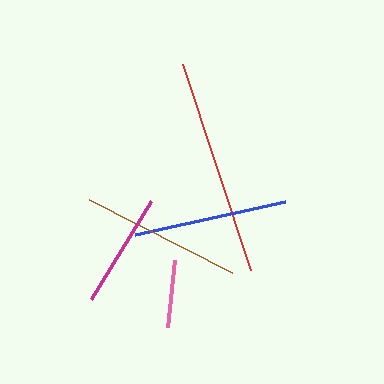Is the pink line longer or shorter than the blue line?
The blue line is longer than the pink line.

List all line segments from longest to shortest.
From longest to shortest: red, brown, blue, magenta, pink.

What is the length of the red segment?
The red segment is approximately 217 pixels long.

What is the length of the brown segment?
The brown segment is approximately 160 pixels long.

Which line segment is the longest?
The red line is the longest at approximately 217 pixels.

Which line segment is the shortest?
The pink line is the shortest at approximately 68 pixels.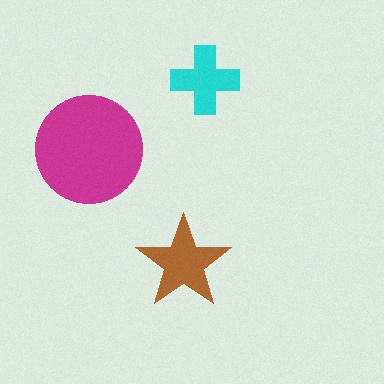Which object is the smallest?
The cyan cross.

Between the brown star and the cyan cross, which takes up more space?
The brown star.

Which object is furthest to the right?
The cyan cross is rightmost.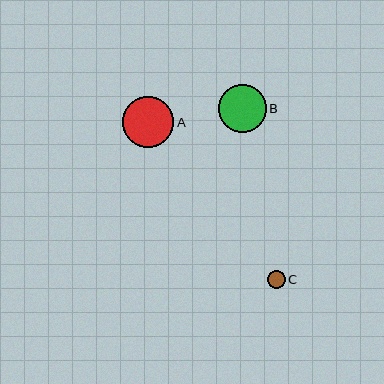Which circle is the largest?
Circle A is the largest with a size of approximately 51 pixels.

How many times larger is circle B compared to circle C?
Circle B is approximately 2.7 times the size of circle C.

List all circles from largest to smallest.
From largest to smallest: A, B, C.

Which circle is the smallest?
Circle C is the smallest with a size of approximately 18 pixels.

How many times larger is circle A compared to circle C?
Circle A is approximately 2.9 times the size of circle C.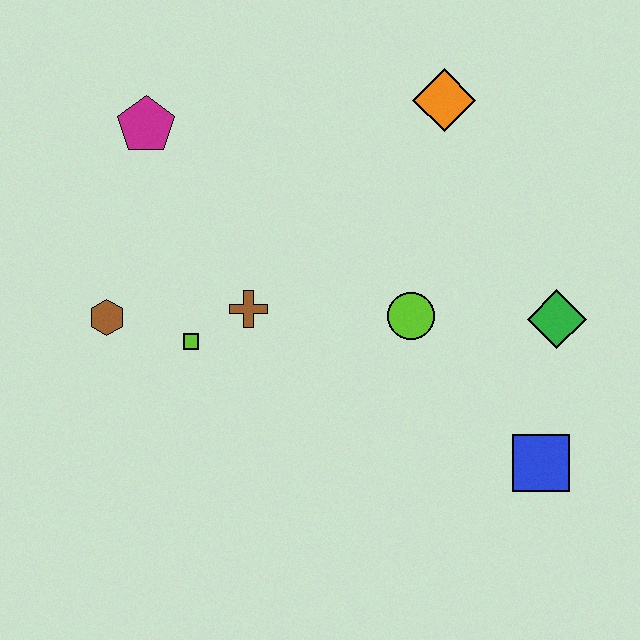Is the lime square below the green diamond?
Yes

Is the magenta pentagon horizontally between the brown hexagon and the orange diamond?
Yes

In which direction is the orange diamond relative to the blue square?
The orange diamond is above the blue square.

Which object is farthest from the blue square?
The magenta pentagon is farthest from the blue square.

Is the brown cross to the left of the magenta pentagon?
No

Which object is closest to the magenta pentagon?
The brown hexagon is closest to the magenta pentagon.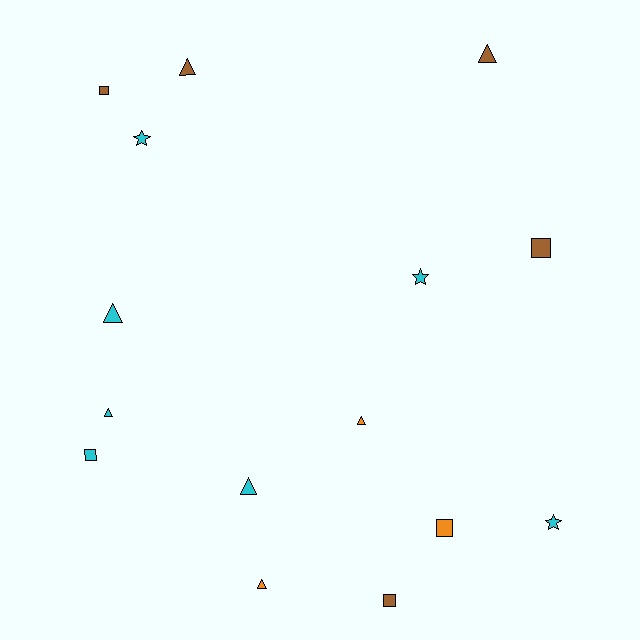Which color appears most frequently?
Cyan, with 7 objects.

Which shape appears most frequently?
Triangle, with 7 objects.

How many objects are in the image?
There are 15 objects.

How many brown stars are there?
There are no brown stars.